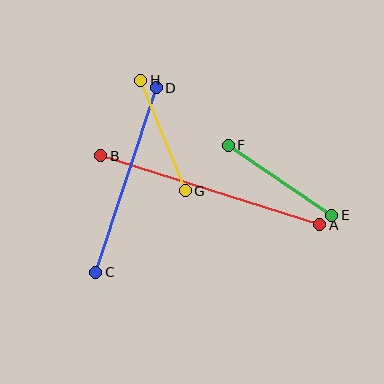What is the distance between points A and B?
The distance is approximately 230 pixels.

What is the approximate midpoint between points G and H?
The midpoint is at approximately (163, 135) pixels.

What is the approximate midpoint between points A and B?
The midpoint is at approximately (210, 190) pixels.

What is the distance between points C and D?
The distance is approximately 194 pixels.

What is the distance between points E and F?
The distance is approximately 125 pixels.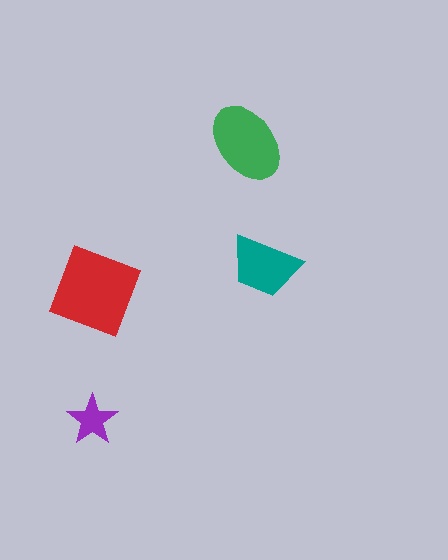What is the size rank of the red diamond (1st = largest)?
1st.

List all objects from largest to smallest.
The red diamond, the green ellipse, the teal trapezoid, the purple star.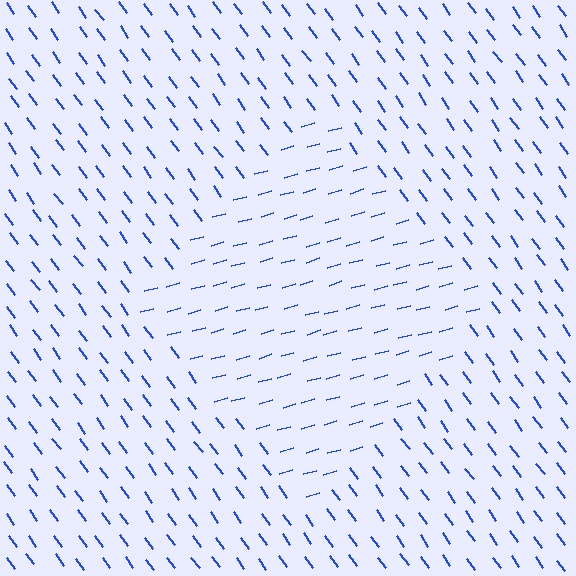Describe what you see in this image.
The image is filled with small blue line segments. A diamond region in the image has lines oriented differently from the surrounding lines, creating a visible texture boundary.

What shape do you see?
I see a diamond.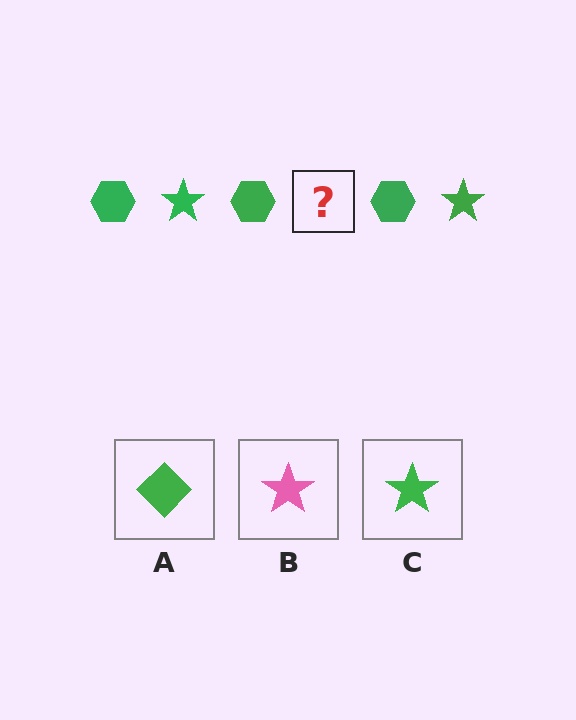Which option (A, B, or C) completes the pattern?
C.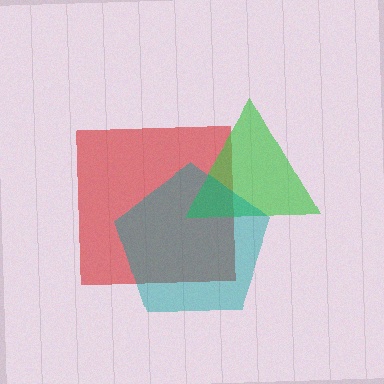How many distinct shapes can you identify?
There are 3 distinct shapes: a red square, a green triangle, a teal pentagon.